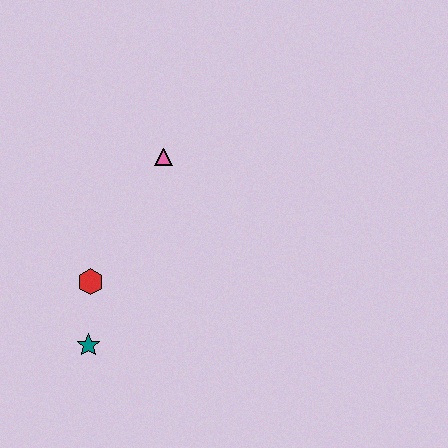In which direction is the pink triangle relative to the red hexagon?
The pink triangle is above the red hexagon.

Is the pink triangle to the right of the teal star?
Yes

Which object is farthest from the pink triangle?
The teal star is farthest from the pink triangle.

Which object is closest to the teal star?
The red hexagon is closest to the teal star.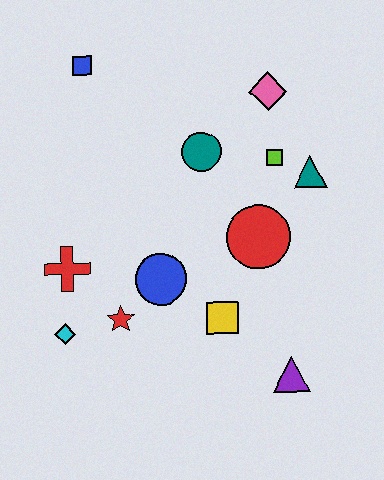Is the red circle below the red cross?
No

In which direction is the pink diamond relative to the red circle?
The pink diamond is above the red circle.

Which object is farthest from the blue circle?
The blue square is farthest from the blue circle.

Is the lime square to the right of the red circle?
Yes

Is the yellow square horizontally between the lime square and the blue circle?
Yes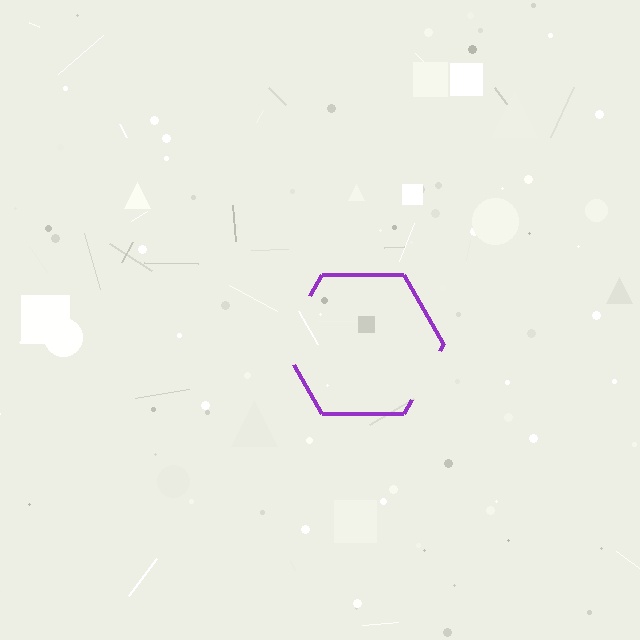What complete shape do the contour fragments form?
The contour fragments form a hexagon.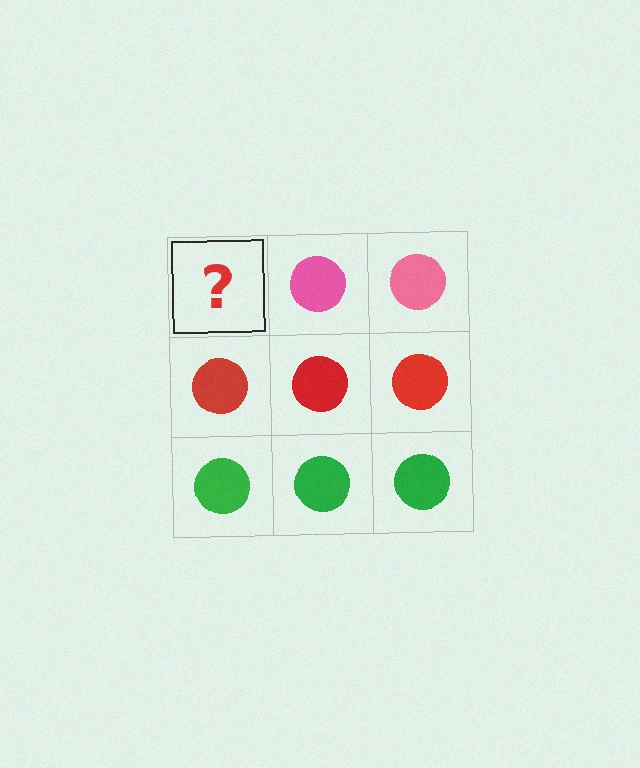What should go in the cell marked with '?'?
The missing cell should contain a pink circle.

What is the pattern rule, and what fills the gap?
The rule is that each row has a consistent color. The gap should be filled with a pink circle.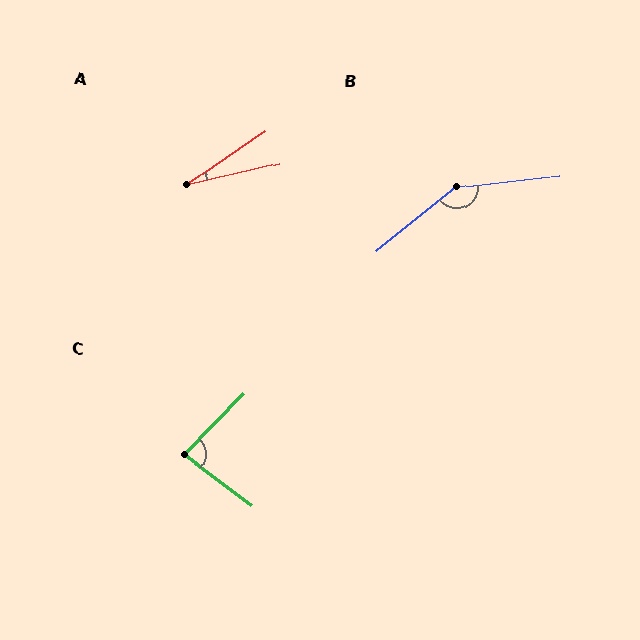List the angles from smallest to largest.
A (21°), C (82°), B (148°).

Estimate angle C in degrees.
Approximately 82 degrees.